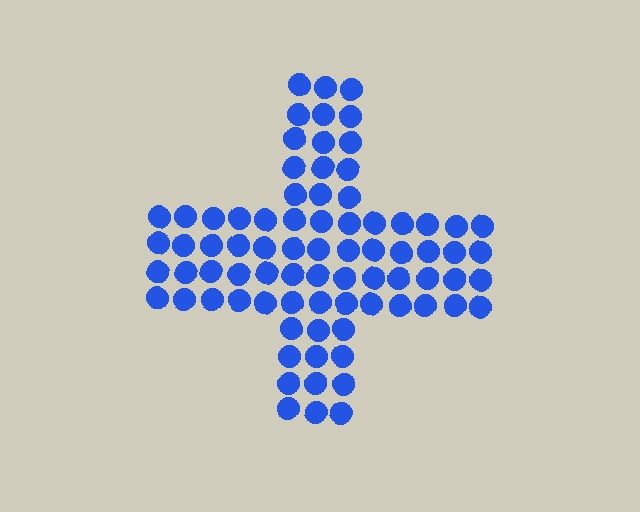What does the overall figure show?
The overall figure shows a cross.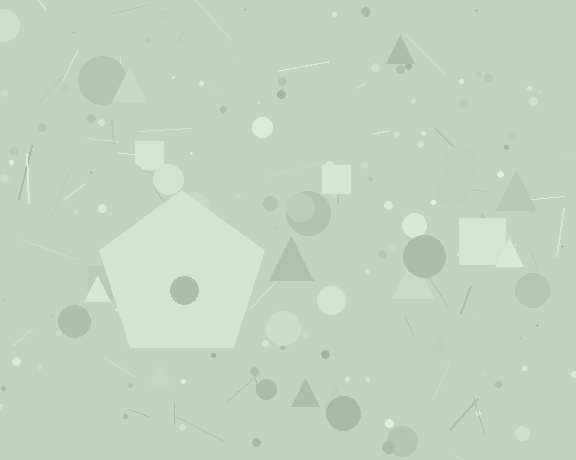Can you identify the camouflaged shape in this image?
The camouflaged shape is a pentagon.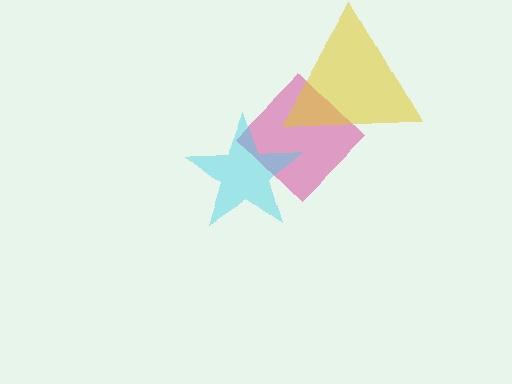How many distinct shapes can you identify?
There are 3 distinct shapes: a pink diamond, a yellow triangle, a cyan star.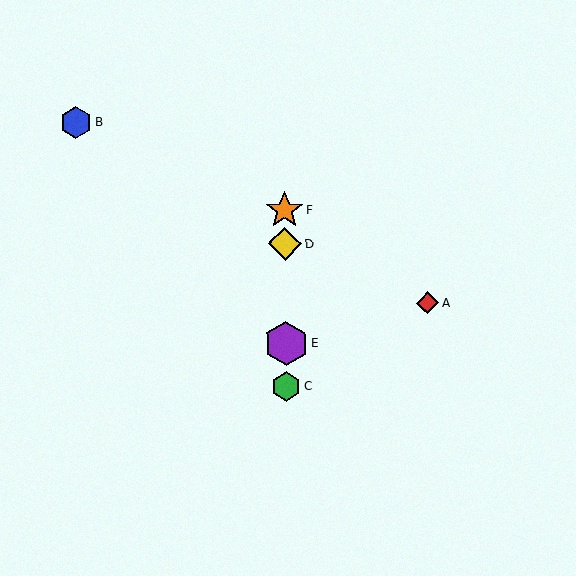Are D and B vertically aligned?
No, D is at x≈285 and B is at x≈76.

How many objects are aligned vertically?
4 objects (C, D, E, F) are aligned vertically.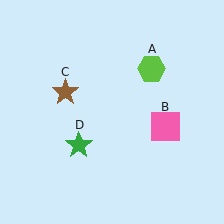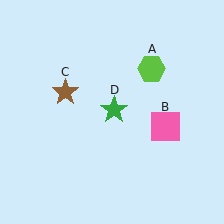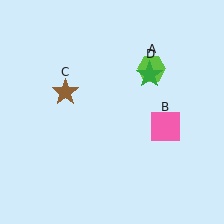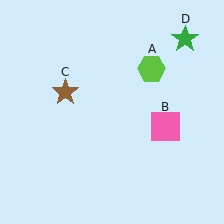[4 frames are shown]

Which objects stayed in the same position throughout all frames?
Lime hexagon (object A) and pink square (object B) and brown star (object C) remained stationary.